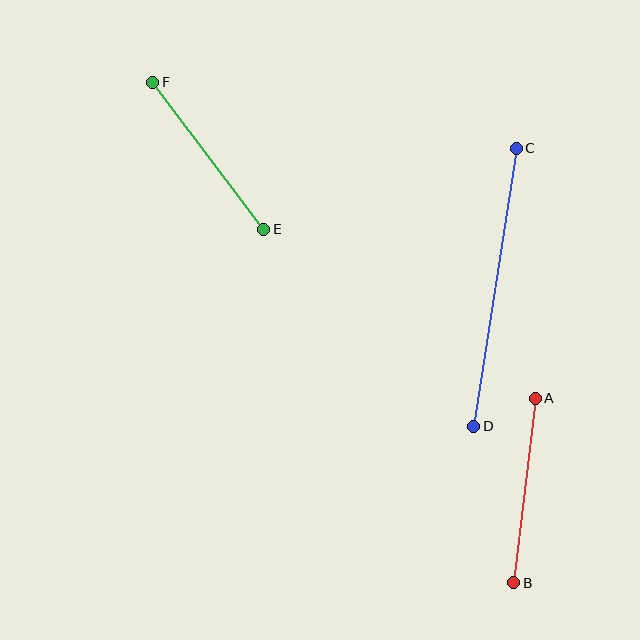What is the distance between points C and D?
The distance is approximately 281 pixels.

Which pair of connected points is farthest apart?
Points C and D are farthest apart.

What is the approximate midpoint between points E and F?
The midpoint is at approximately (208, 156) pixels.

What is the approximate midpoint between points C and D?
The midpoint is at approximately (495, 287) pixels.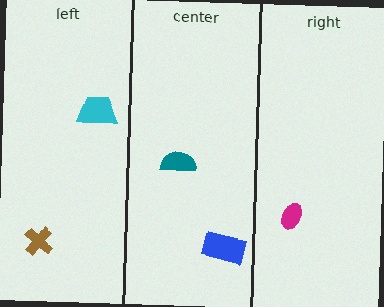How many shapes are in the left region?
2.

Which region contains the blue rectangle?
The center region.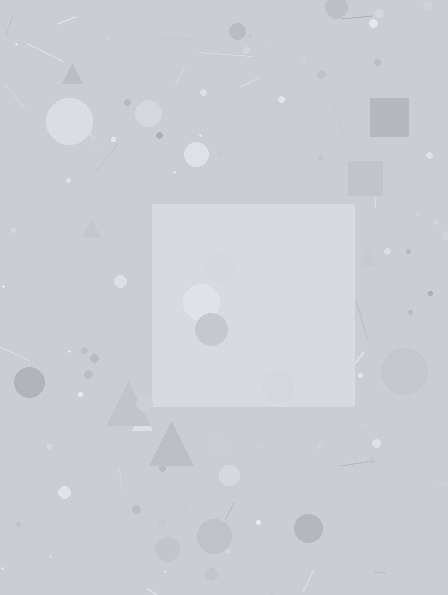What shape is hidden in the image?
A square is hidden in the image.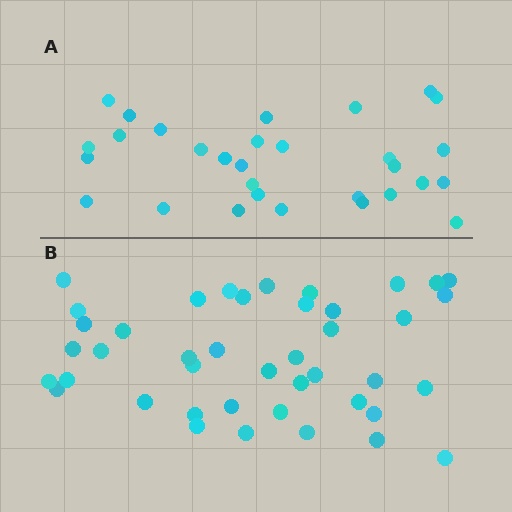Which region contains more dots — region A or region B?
Region B (the bottom region) has more dots.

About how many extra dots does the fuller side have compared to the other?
Region B has roughly 12 or so more dots than region A.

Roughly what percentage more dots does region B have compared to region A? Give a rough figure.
About 40% more.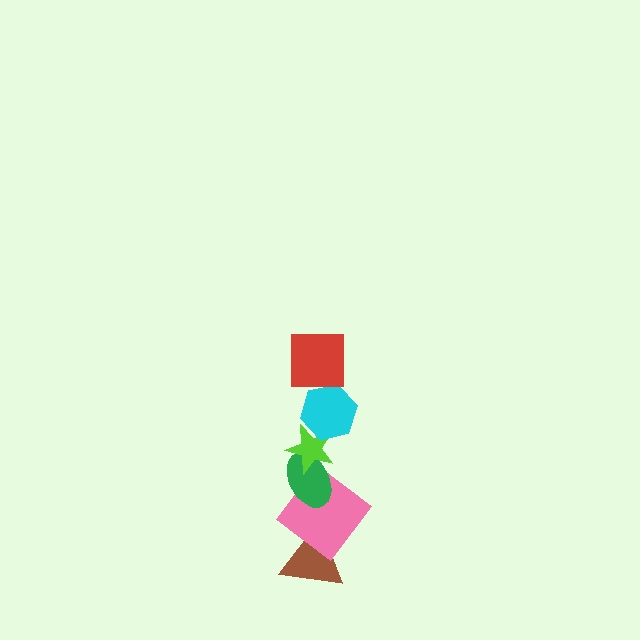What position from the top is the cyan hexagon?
The cyan hexagon is 2nd from the top.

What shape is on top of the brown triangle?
The pink diamond is on top of the brown triangle.